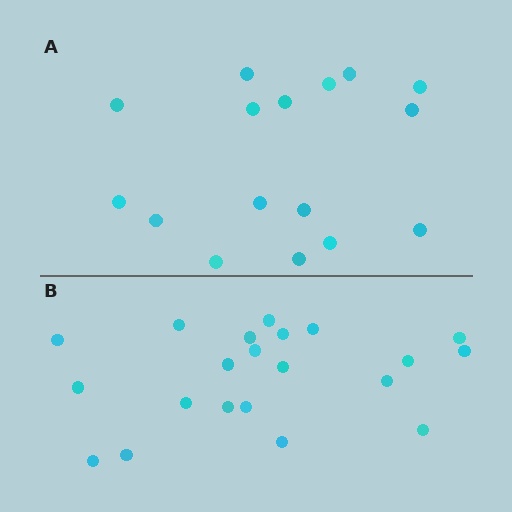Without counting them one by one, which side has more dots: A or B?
Region B (the bottom region) has more dots.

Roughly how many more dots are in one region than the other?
Region B has about 5 more dots than region A.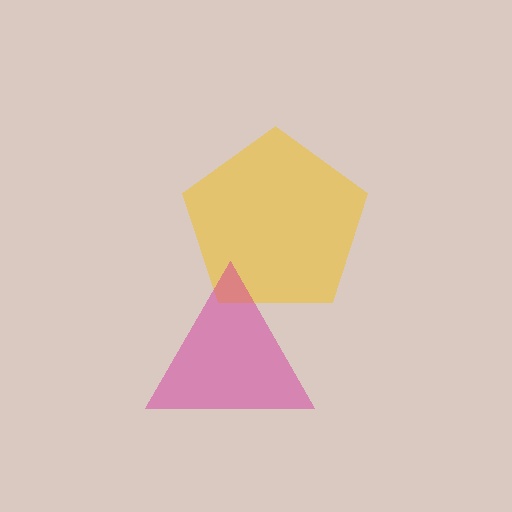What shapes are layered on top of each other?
The layered shapes are: a yellow pentagon, a magenta triangle.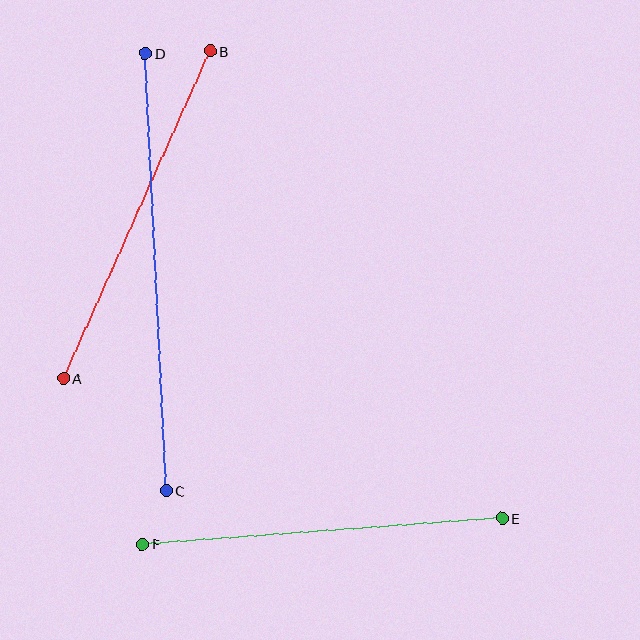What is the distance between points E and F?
The distance is approximately 361 pixels.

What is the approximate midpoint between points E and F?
The midpoint is at approximately (322, 531) pixels.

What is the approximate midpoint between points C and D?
The midpoint is at approximately (156, 272) pixels.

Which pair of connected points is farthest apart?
Points C and D are farthest apart.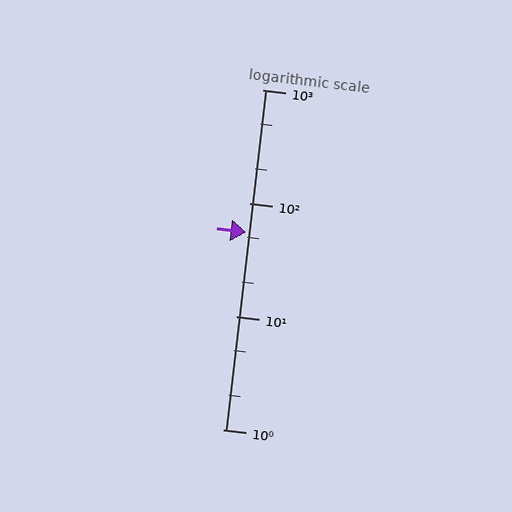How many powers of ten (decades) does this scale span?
The scale spans 3 decades, from 1 to 1000.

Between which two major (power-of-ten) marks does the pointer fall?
The pointer is between 10 and 100.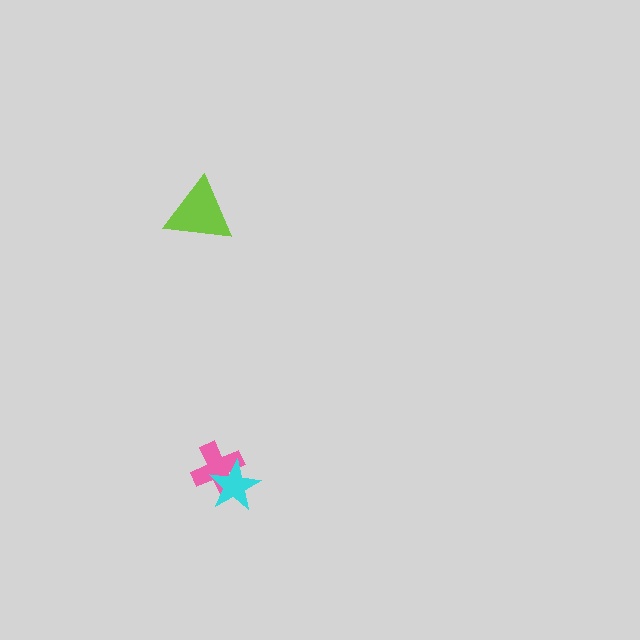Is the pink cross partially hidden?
Yes, it is partially covered by another shape.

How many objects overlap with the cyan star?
1 object overlaps with the cyan star.